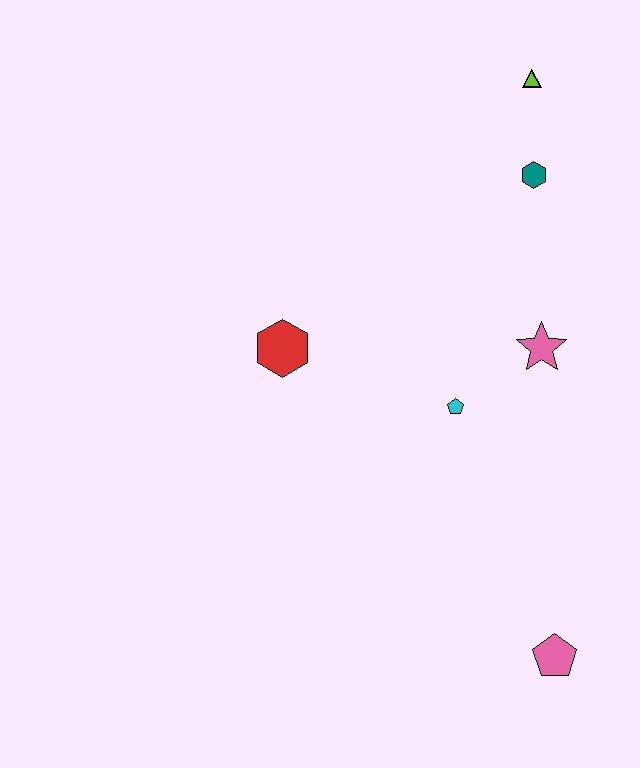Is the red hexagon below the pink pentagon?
No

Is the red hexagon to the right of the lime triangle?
No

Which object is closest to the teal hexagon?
The lime triangle is closest to the teal hexagon.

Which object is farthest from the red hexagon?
The pink pentagon is farthest from the red hexagon.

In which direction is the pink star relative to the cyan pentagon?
The pink star is to the right of the cyan pentagon.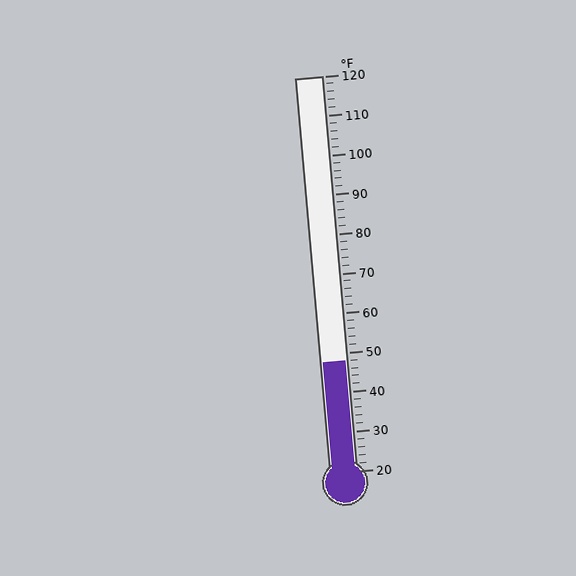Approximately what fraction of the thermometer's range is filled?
The thermometer is filled to approximately 30% of its range.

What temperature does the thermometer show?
The thermometer shows approximately 48°F.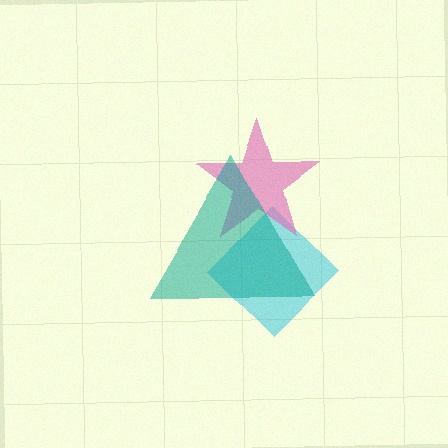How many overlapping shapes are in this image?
There are 3 overlapping shapes in the image.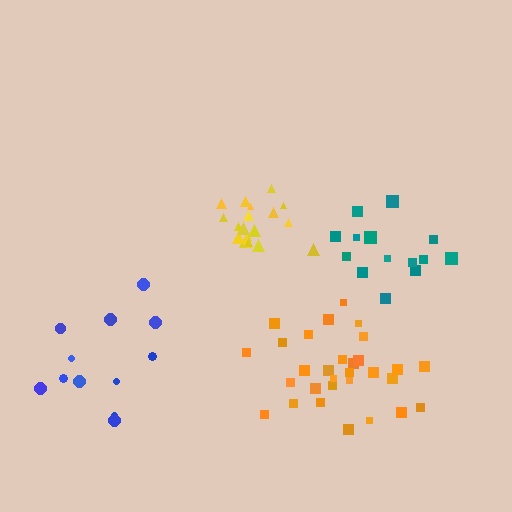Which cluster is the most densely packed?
Yellow.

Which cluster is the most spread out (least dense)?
Blue.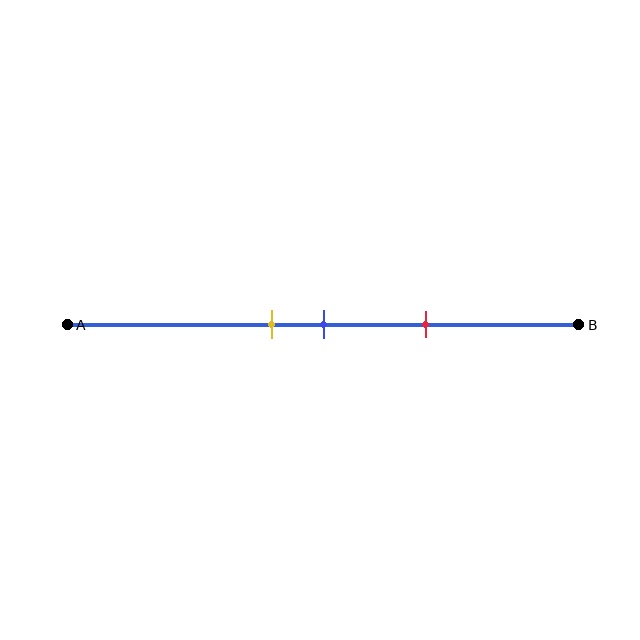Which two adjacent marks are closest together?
The yellow and blue marks are the closest adjacent pair.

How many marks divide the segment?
There are 3 marks dividing the segment.